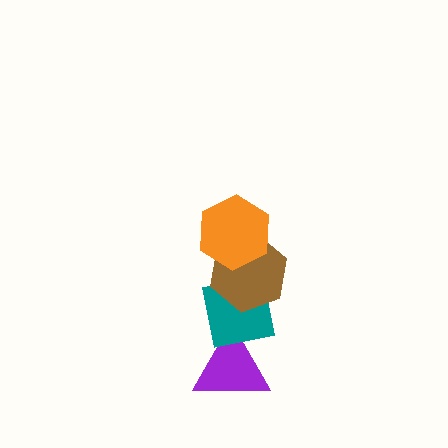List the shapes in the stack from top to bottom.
From top to bottom: the orange hexagon, the brown hexagon, the teal square, the purple triangle.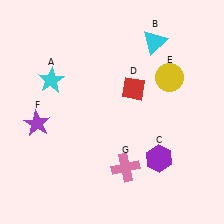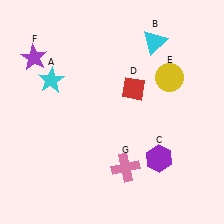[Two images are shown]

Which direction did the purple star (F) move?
The purple star (F) moved up.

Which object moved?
The purple star (F) moved up.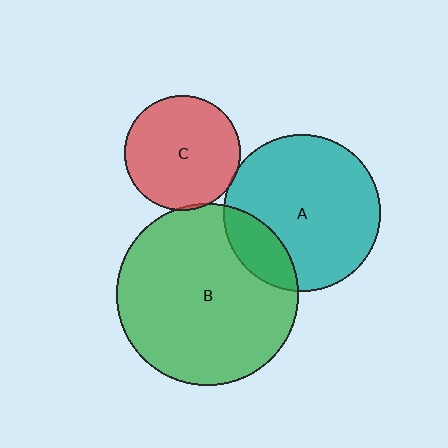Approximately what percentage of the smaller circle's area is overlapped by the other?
Approximately 20%.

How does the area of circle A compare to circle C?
Approximately 1.9 times.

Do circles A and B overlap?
Yes.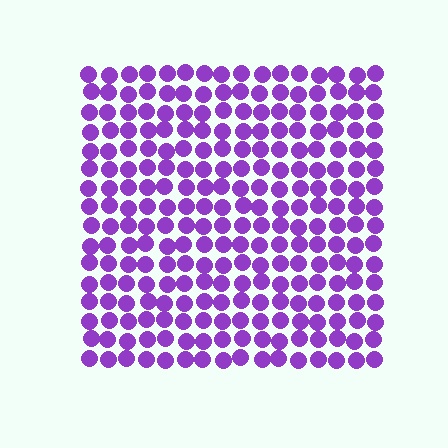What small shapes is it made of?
It is made of small circles.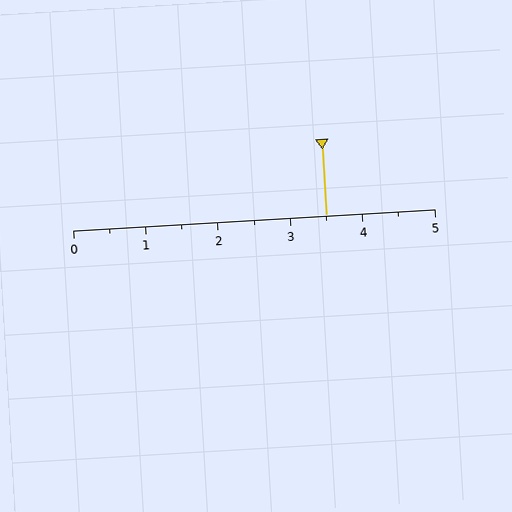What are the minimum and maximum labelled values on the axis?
The axis runs from 0 to 5.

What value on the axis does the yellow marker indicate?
The marker indicates approximately 3.5.